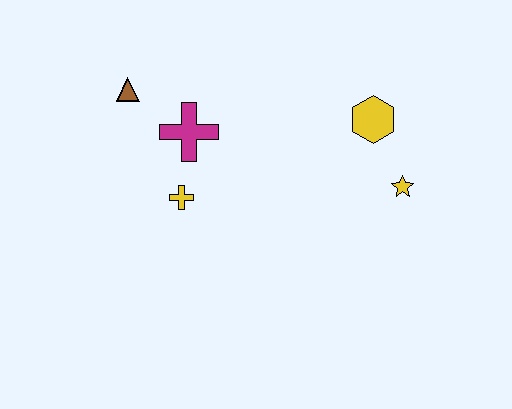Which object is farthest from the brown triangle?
The yellow star is farthest from the brown triangle.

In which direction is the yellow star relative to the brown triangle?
The yellow star is to the right of the brown triangle.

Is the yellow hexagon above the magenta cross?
Yes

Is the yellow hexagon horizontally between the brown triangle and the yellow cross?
No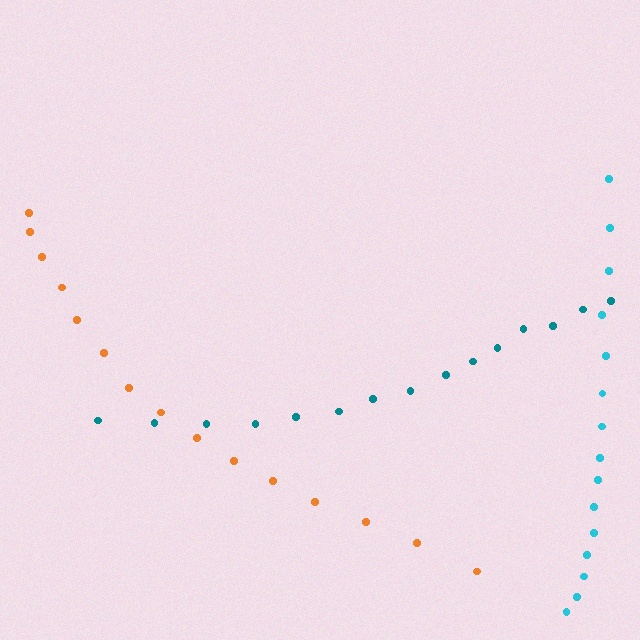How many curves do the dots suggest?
There are 3 distinct paths.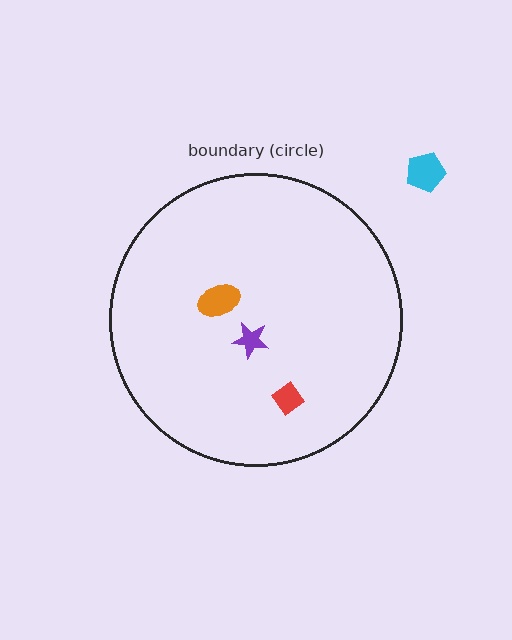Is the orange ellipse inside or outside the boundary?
Inside.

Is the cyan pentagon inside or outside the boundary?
Outside.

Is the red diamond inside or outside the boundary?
Inside.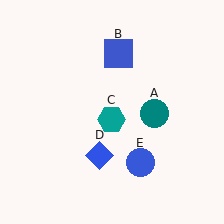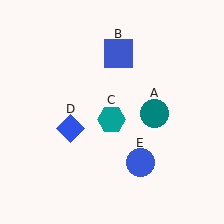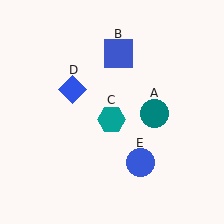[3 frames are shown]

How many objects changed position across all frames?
1 object changed position: blue diamond (object D).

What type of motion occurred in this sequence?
The blue diamond (object D) rotated clockwise around the center of the scene.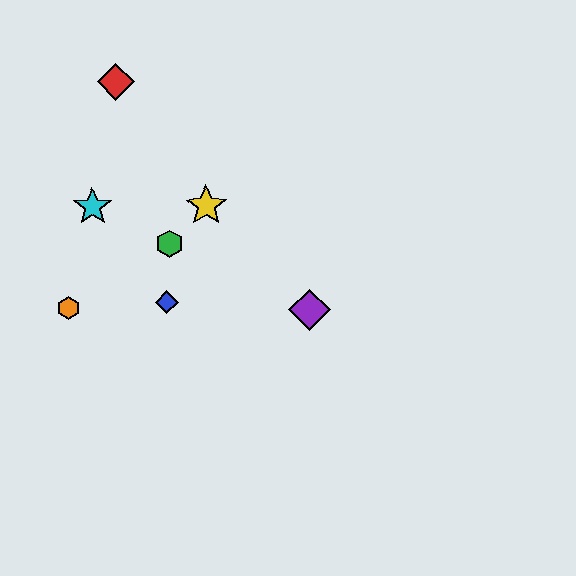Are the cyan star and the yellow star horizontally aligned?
Yes, both are at y≈207.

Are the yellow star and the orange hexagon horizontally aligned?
No, the yellow star is at y≈206 and the orange hexagon is at y≈308.